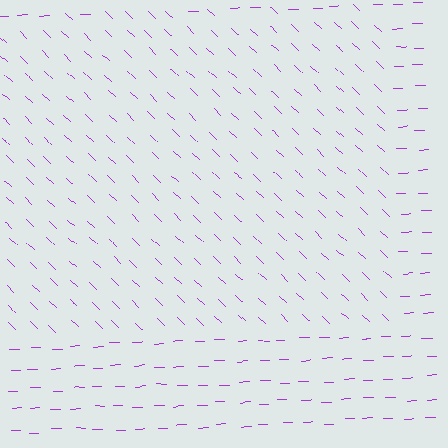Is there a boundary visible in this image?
Yes, there is a texture boundary formed by a change in line orientation.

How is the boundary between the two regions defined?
The boundary is defined purely by a change in line orientation (approximately 45 degrees difference). All lines are the same color and thickness.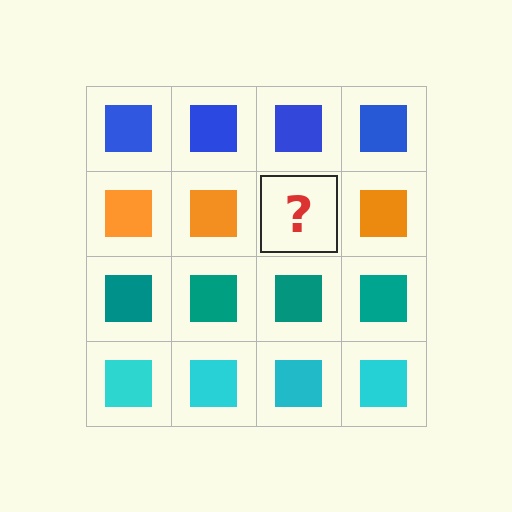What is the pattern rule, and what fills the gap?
The rule is that each row has a consistent color. The gap should be filled with an orange square.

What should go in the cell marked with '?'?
The missing cell should contain an orange square.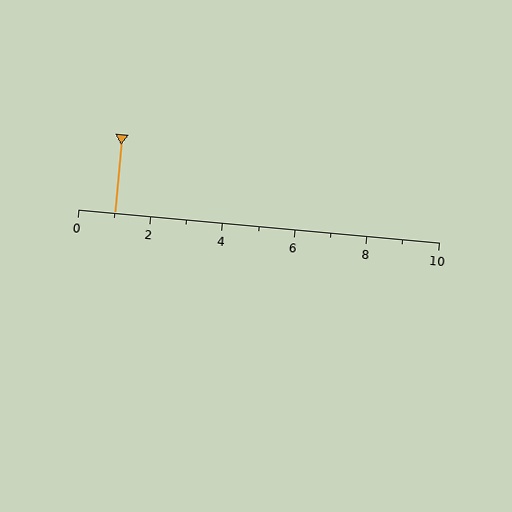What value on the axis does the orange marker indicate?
The marker indicates approximately 1.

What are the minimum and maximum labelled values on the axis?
The axis runs from 0 to 10.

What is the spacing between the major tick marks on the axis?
The major ticks are spaced 2 apart.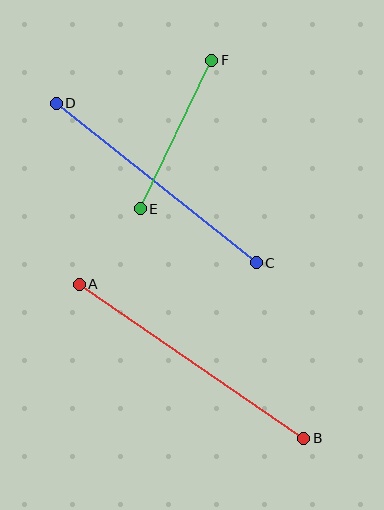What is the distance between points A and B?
The distance is approximately 272 pixels.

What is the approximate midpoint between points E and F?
The midpoint is at approximately (176, 134) pixels.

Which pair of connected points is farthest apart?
Points A and B are farthest apart.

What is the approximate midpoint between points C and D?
The midpoint is at approximately (156, 183) pixels.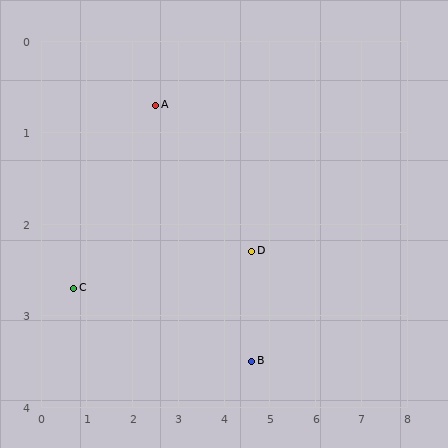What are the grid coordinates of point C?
Point C is at approximately (0.7, 2.7).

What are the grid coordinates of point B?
Point B is at approximately (4.6, 3.5).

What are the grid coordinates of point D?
Point D is at approximately (4.6, 2.3).